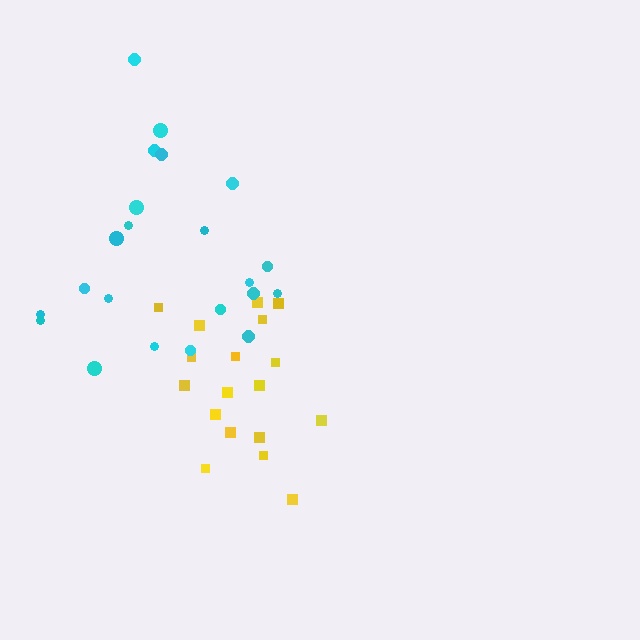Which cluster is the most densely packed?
Yellow.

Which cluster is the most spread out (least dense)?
Cyan.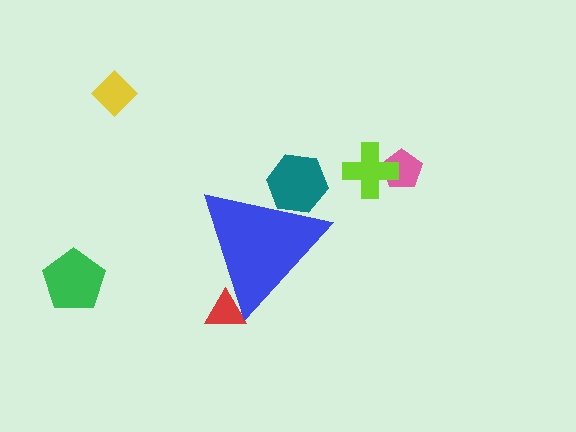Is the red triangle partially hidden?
Yes, the red triangle is partially hidden behind the blue triangle.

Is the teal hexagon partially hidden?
Yes, the teal hexagon is partially hidden behind the blue triangle.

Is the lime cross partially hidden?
No, the lime cross is fully visible.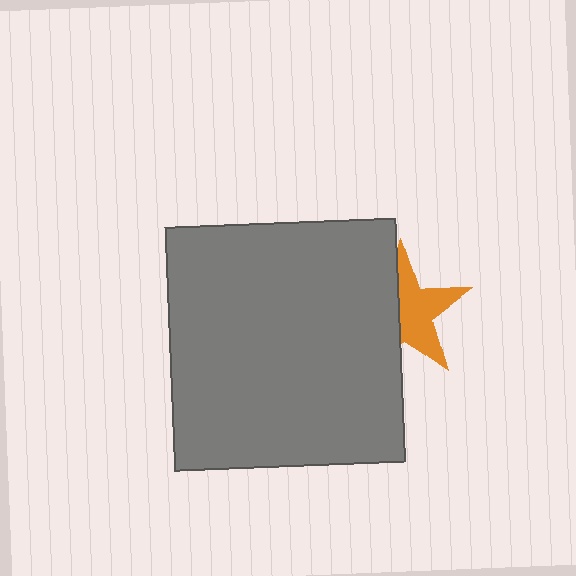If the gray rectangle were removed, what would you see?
You would see the complete orange star.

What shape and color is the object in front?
The object in front is a gray rectangle.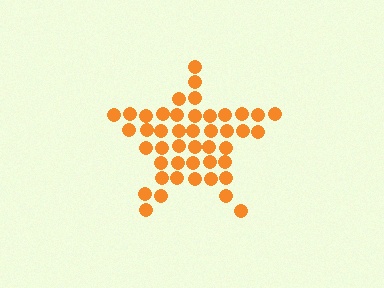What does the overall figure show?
The overall figure shows a star.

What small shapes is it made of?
It is made of small circles.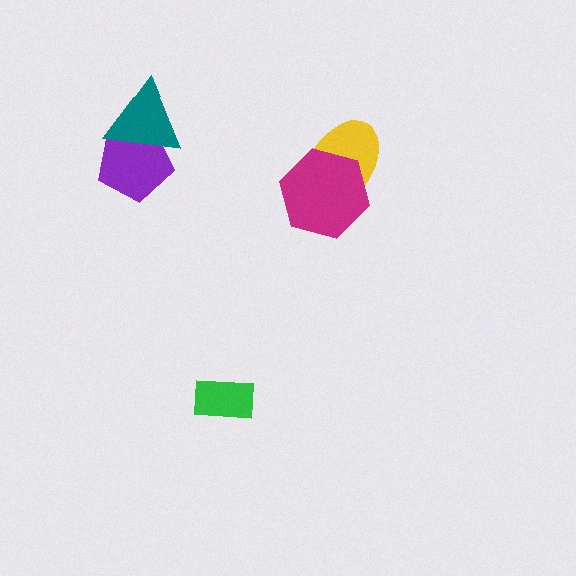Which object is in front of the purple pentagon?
The teal triangle is in front of the purple pentagon.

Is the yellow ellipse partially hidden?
Yes, it is partially covered by another shape.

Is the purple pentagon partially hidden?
Yes, it is partially covered by another shape.